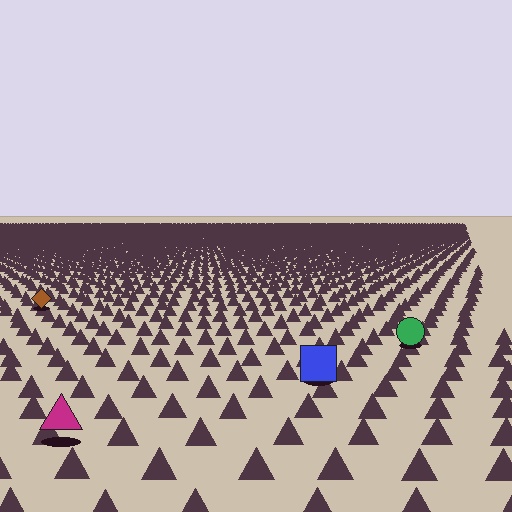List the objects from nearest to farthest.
From nearest to farthest: the magenta triangle, the blue square, the green circle, the brown diamond.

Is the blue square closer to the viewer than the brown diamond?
Yes. The blue square is closer — you can tell from the texture gradient: the ground texture is coarser near it.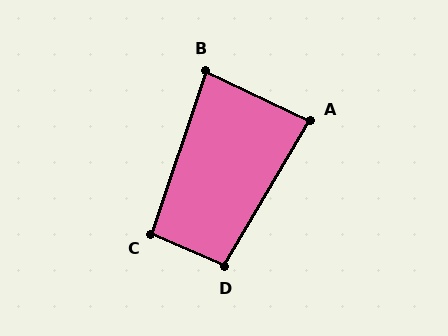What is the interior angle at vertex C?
Approximately 95 degrees (obtuse).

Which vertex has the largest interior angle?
D, at approximately 97 degrees.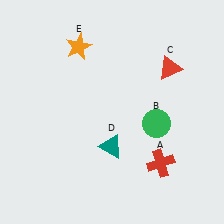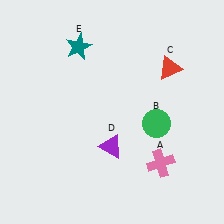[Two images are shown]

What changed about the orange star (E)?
In Image 1, E is orange. In Image 2, it changed to teal.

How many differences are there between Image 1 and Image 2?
There are 3 differences between the two images.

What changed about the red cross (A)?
In Image 1, A is red. In Image 2, it changed to pink.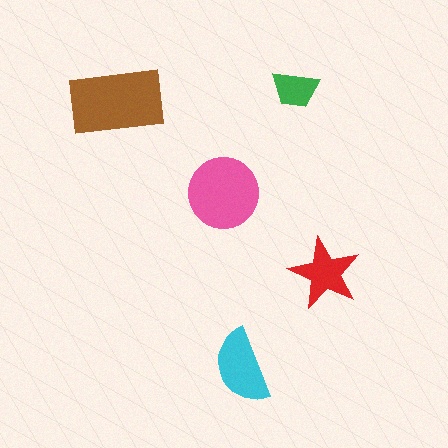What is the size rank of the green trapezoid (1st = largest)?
5th.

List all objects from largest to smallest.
The brown rectangle, the pink circle, the cyan semicircle, the red star, the green trapezoid.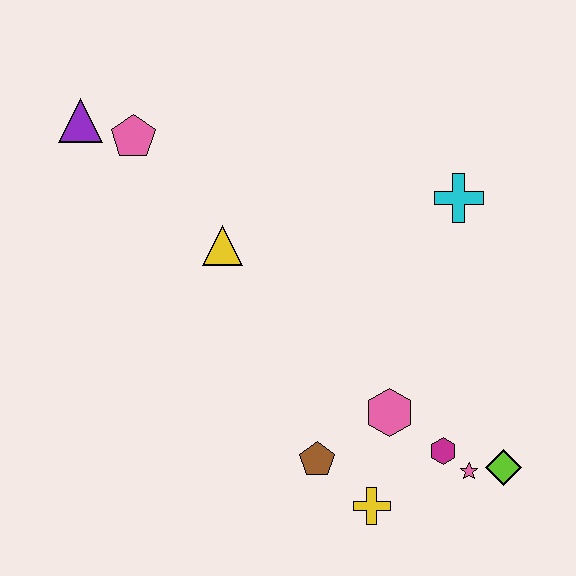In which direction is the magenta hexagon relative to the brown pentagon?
The magenta hexagon is to the right of the brown pentagon.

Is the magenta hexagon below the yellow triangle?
Yes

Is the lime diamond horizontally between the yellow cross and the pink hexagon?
No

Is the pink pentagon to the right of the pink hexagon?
No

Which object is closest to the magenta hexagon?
The pink star is closest to the magenta hexagon.